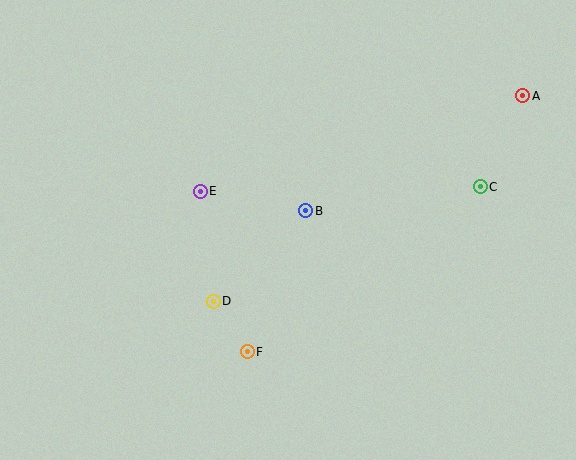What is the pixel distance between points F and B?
The distance between F and B is 153 pixels.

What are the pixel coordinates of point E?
Point E is at (200, 191).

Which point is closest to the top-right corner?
Point A is closest to the top-right corner.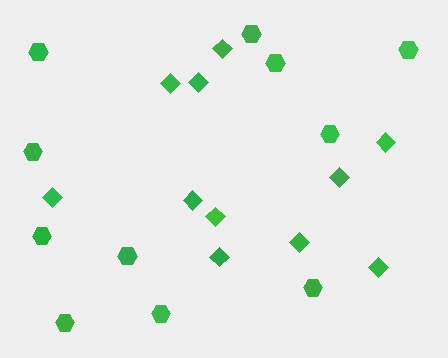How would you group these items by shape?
There are 2 groups: one group of diamonds (11) and one group of hexagons (11).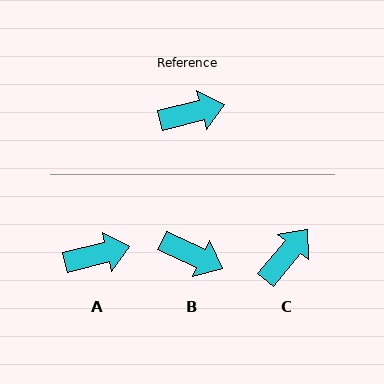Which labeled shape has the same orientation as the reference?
A.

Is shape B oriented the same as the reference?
No, it is off by about 39 degrees.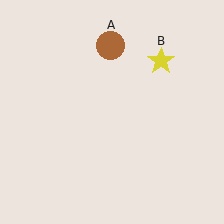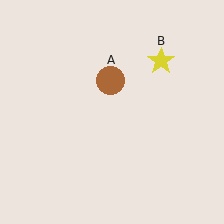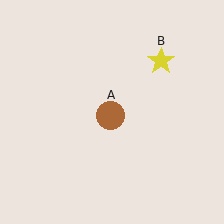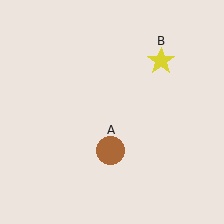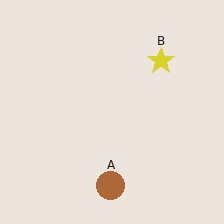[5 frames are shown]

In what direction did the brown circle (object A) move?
The brown circle (object A) moved down.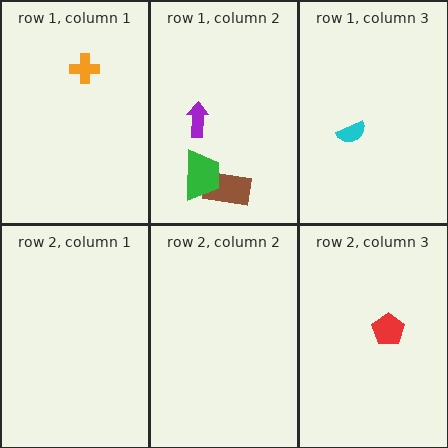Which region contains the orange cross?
The row 1, column 1 region.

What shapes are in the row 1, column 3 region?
The cyan semicircle.